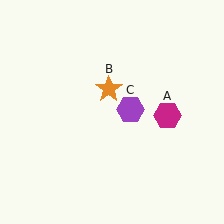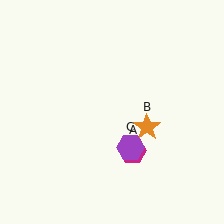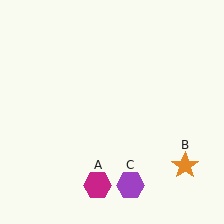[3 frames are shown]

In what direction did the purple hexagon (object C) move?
The purple hexagon (object C) moved down.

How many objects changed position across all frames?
3 objects changed position: magenta hexagon (object A), orange star (object B), purple hexagon (object C).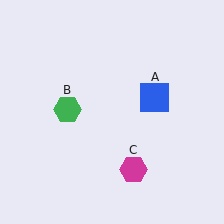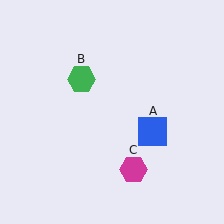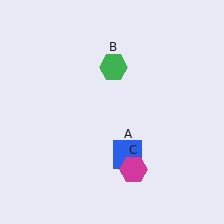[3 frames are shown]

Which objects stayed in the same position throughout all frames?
Magenta hexagon (object C) remained stationary.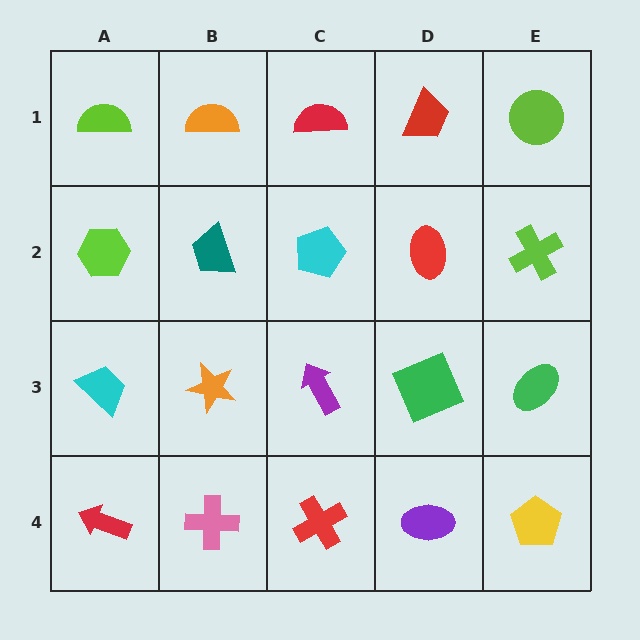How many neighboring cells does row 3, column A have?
3.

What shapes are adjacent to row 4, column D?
A green square (row 3, column D), a red cross (row 4, column C), a yellow pentagon (row 4, column E).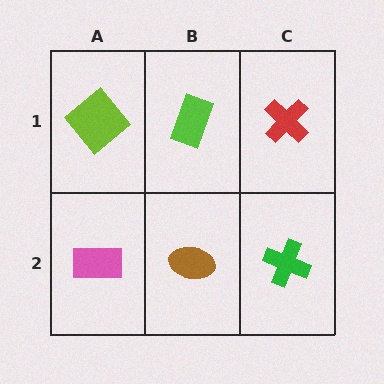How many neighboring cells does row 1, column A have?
2.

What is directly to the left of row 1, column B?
A lime diamond.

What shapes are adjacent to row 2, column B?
A lime rectangle (row 1, column B), a pink rectangle (row 2, column A), a green cross (row 2, column C).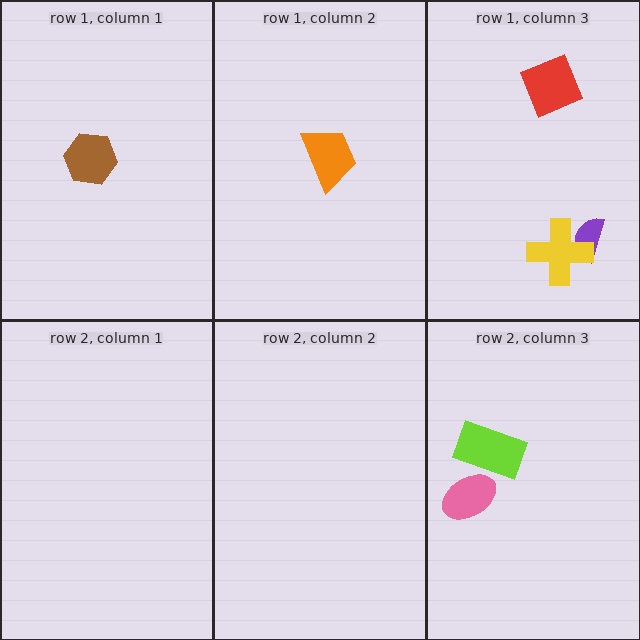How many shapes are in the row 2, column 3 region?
2.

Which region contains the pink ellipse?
The row 2, column 3 region.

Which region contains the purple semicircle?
The row 1, column 3 region.